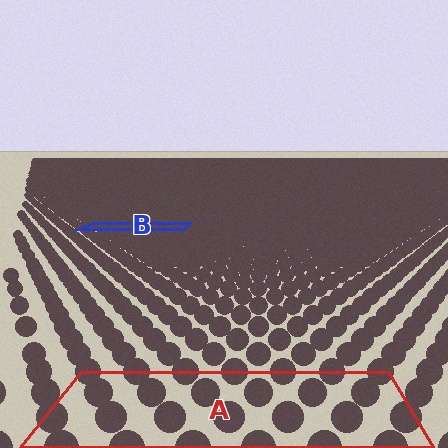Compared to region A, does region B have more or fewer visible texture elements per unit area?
Region B has more texture elements per unit area — they are packed more densely because it is farther away.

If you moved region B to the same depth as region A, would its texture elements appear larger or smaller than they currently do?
They would appear larger. At a closer depth, the same texture elements are projected at a bigger on-screen size.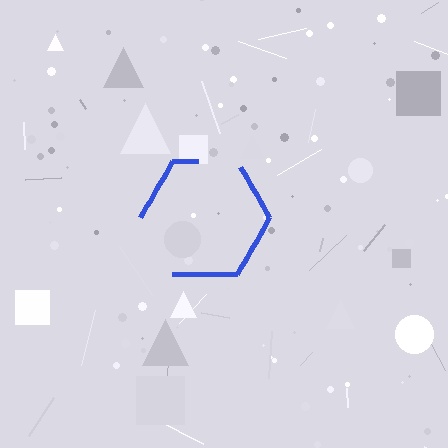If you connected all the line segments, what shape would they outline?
They would outline a hexagon.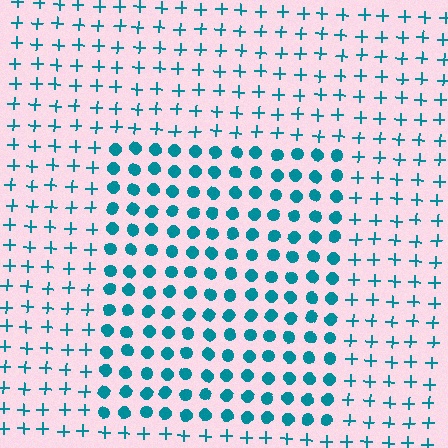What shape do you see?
I see a rectangle.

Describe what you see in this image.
The image is filled with small teal elements arranged in a uniform grid. A rectangle-shaped region contains circles, while the surrounding area contains plus signs. The boundary is defined purely by the change in element shape.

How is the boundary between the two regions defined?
The boundary is defined by a change in element shape: circles inside vs. plus signs outside. All elements share the same color and spacing.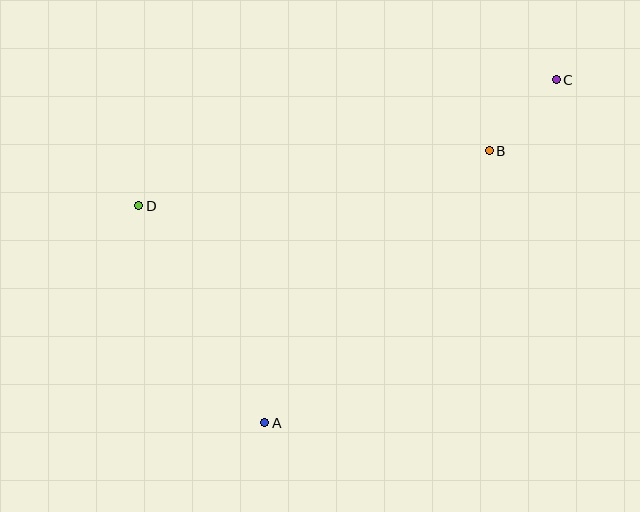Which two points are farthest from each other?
Points A and C are farthest from each other.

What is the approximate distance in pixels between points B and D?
The distance between B and D is approximately 355 pixels.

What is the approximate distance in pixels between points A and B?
The distance between A and B is approximately 353 pixels.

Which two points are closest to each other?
Points B and C are closest to each other.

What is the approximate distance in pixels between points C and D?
The distance between C and D is approximately 437 pixels.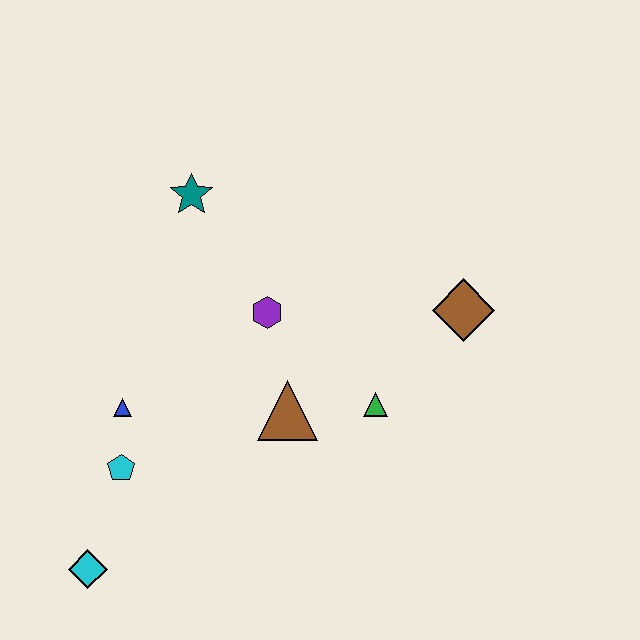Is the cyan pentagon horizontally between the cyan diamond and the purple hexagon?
Yes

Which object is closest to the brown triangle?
The green triangle is closest to the brown triangle.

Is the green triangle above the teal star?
No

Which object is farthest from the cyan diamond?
The brown diamond is farthest from the cyan diamond.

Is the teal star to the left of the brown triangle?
Yes